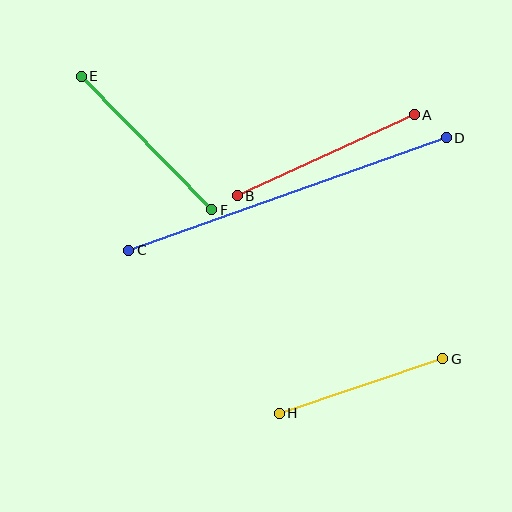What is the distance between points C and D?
The distance is approximately 337 pixels.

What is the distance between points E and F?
The distance is approximately 187 pixels.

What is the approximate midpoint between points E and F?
The midpoint is at approximately (147, 143) pixels.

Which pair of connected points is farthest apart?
Points C and D are farthest apart.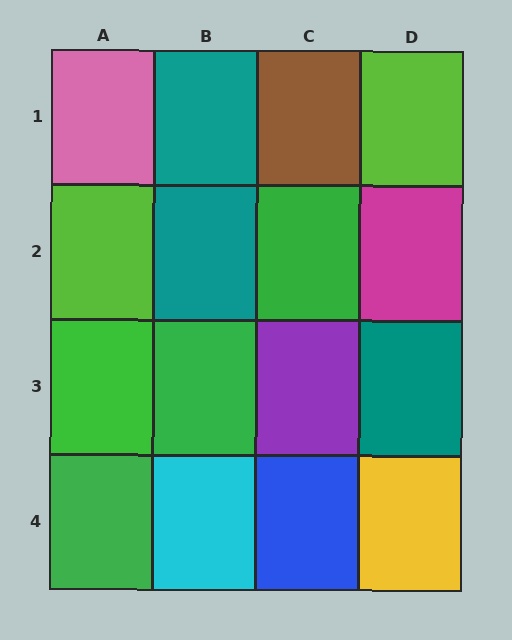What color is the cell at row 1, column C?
Brown.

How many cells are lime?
2 cells are lime.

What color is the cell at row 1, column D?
Lime.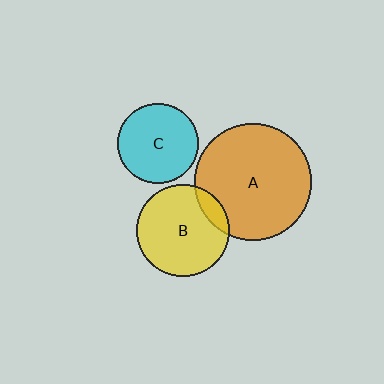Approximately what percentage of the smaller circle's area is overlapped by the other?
Approximately 10%.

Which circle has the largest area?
Circle A (orange).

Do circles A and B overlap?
Yes.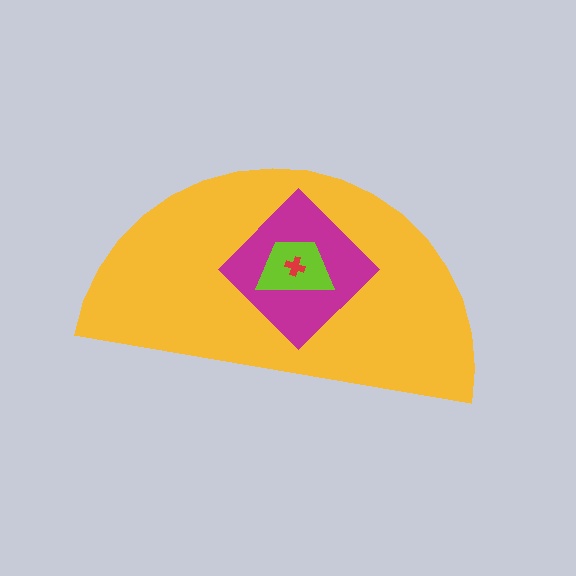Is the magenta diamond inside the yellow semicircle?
Yes.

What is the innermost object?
The red cross.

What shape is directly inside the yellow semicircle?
The magenta diamond.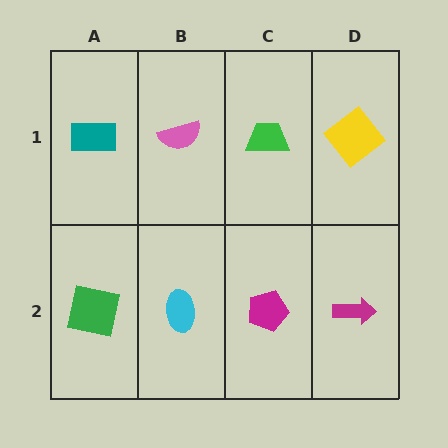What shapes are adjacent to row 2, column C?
A green trapezoid (row 1, column C), a cyan ellipse (row 2, column B), a magenta arrow (row 2, column D).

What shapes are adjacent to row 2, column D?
A yellow diamond (row 1, column D), a magenta pentagon (row 2, column C).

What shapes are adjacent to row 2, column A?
A teal rectangle (row 1, column A), a cyan ellipse (row 2, column B).